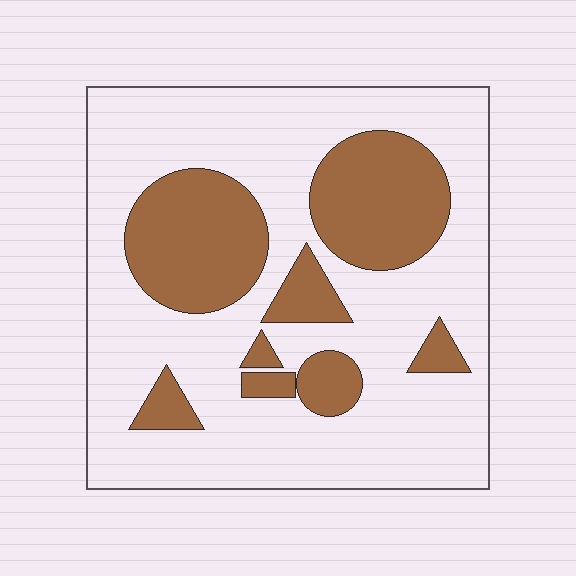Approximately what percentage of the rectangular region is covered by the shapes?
Approximately 30%.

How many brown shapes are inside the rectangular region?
8.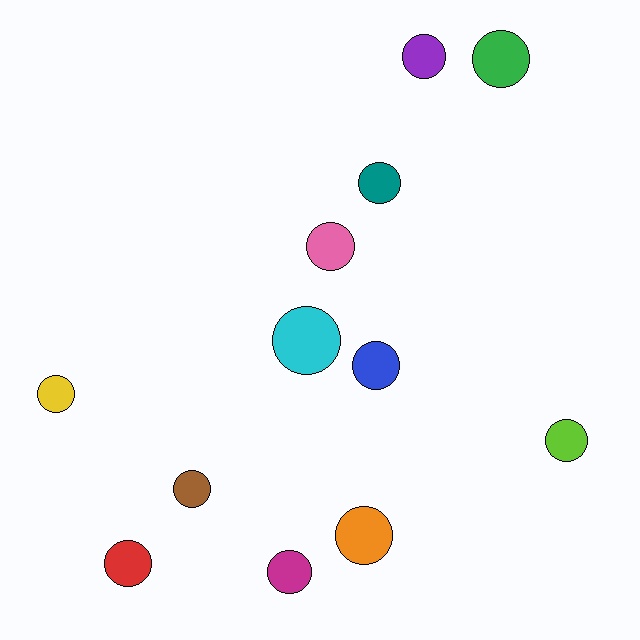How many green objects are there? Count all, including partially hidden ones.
There is 1 green object.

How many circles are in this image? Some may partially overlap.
There are 12 circles.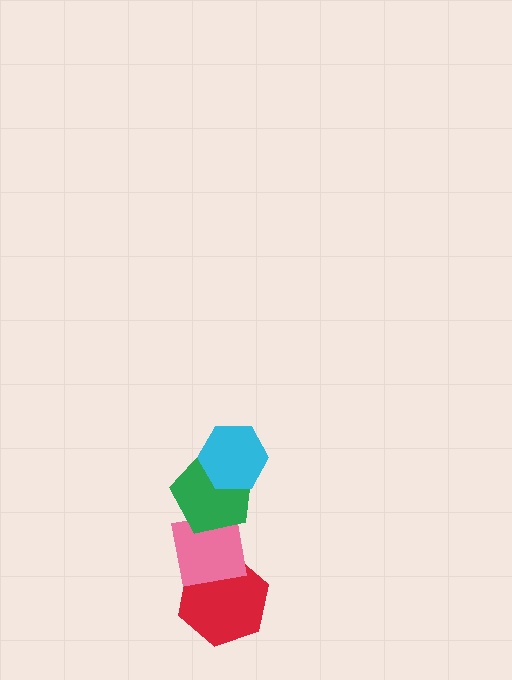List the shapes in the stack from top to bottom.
From top to bottom: the cyan hexagon, the green pentagon, the pink square, the red hexagon.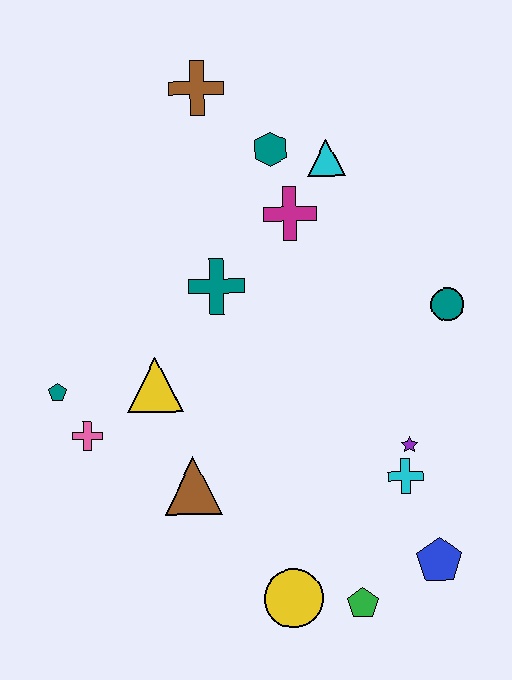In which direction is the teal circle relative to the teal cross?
The teal circle is to the right of the teal cross.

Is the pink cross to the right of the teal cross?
No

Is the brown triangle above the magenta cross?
No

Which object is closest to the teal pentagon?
The pink cross is closest to the teal pentagon.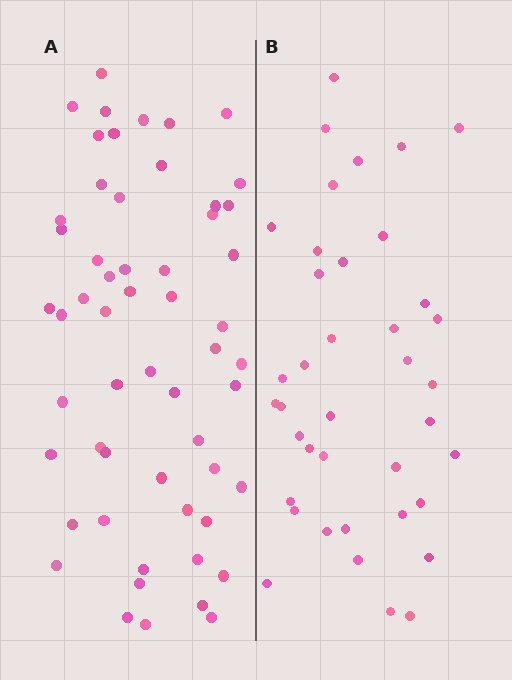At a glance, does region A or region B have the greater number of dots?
Region A (the left region) has more dots.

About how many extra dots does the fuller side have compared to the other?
Region A has approximately 15 more dots than region B.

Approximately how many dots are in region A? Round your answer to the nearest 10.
About 60 dots. (The exact count is 56, which rounds to 60.)